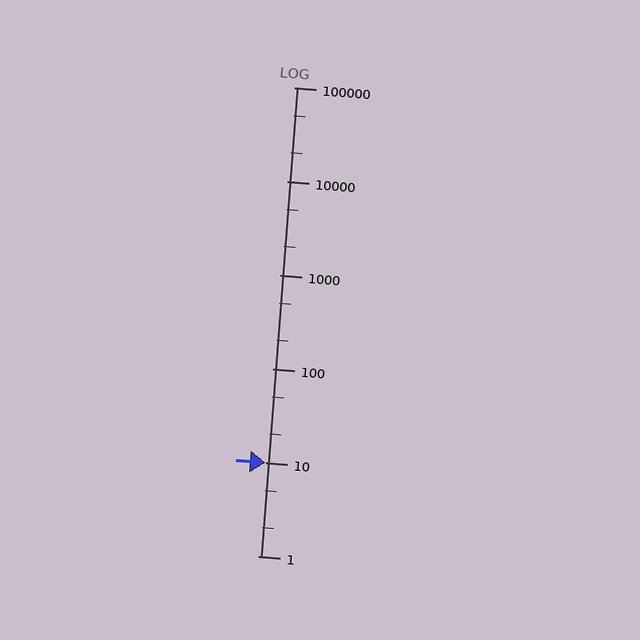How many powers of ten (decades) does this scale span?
The scale spans 5 decades, from 1 to 100000.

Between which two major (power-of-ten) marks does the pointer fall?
The pointer is between 10 and 100.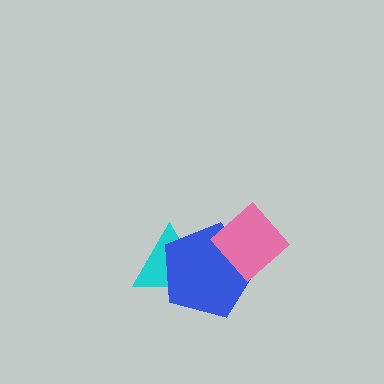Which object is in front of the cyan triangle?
The blue pentagon is in front of the cyan triangle.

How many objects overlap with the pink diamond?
1 object overlaps with the pink diamond.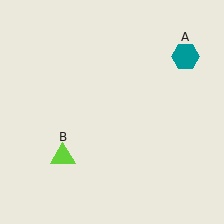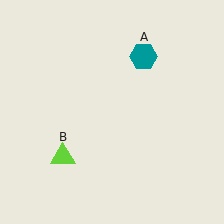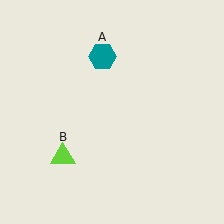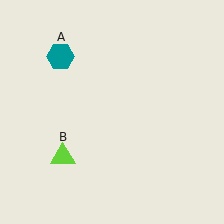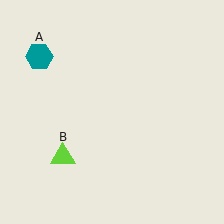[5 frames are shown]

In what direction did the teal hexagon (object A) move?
The teal hexagon (object A) moved left.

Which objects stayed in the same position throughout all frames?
Lime triangle (object B) remained stationary.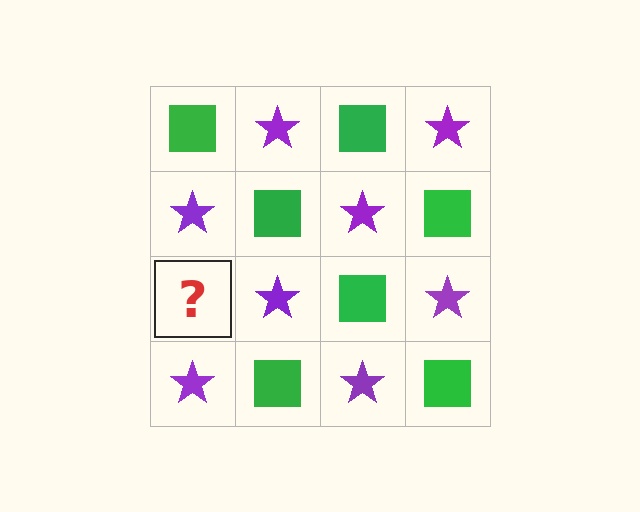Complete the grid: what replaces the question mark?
The question mark should be replaced with a green square.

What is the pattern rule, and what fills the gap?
The rule is that it alternates green square and purple star in a checkerboard pattern. The gap should be filled with a green square.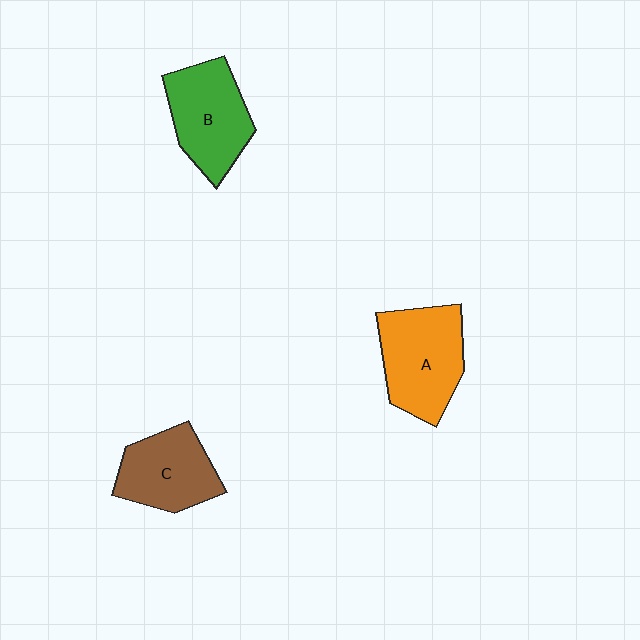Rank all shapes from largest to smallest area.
From largest to smallest: A (orange), B (green), C (brown).